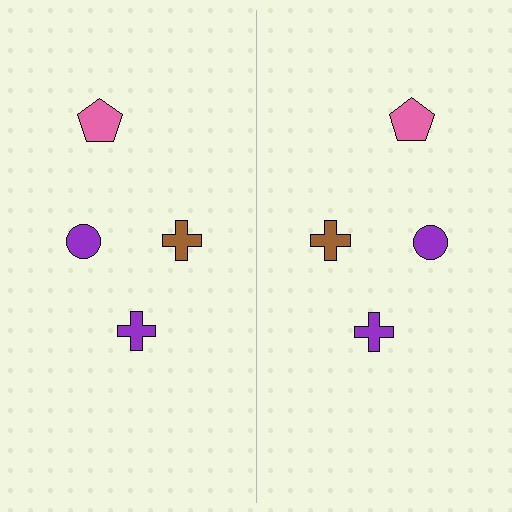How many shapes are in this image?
There are 8 shapes in this image.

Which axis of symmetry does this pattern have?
The pattern has a vertical axis of symmetry running through the center of the image.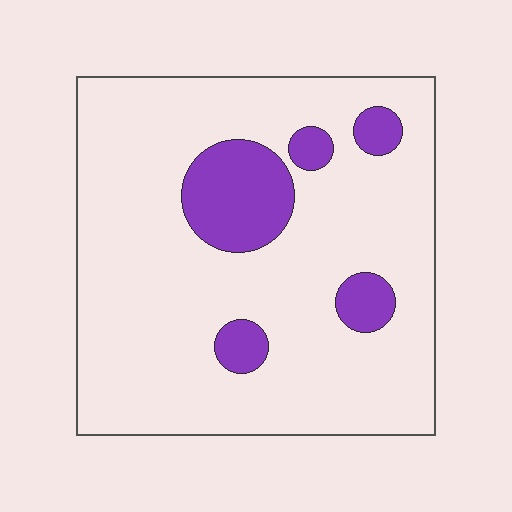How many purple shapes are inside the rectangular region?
5.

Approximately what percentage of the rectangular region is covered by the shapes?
Approximately 15%.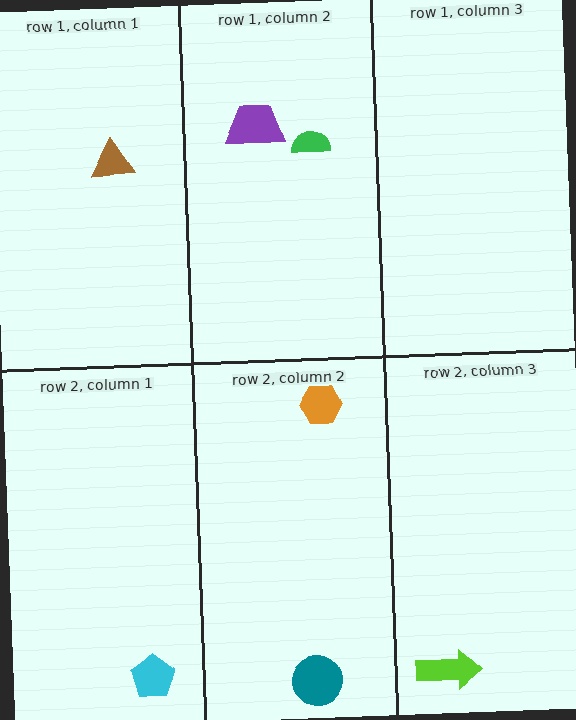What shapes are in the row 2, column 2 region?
The teal circle, the orange hexagon.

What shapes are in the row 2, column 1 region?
The cyan pentagon.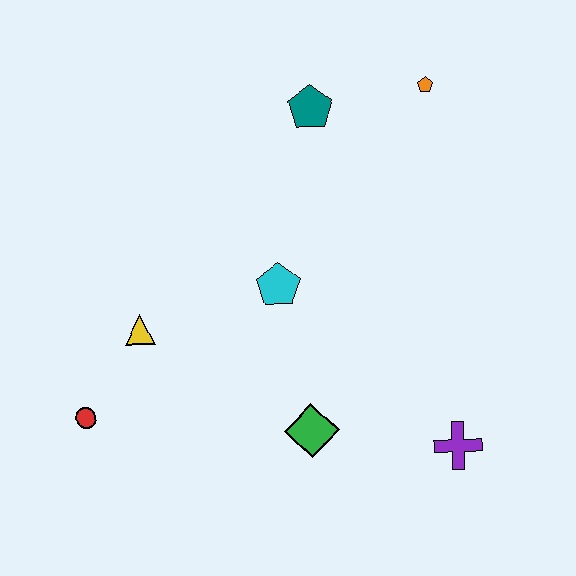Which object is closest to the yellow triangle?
The red circle is closest to the yellow triangle.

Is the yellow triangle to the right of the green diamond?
No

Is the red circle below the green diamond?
No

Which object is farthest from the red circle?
The orange pentagon is farthest from the red circle.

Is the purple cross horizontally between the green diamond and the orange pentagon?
No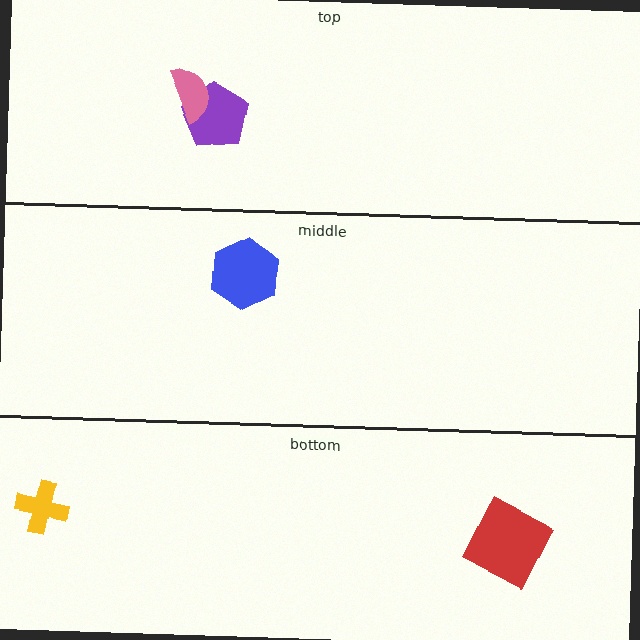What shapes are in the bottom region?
The red square, the yellow cross.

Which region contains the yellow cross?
The bottom region.